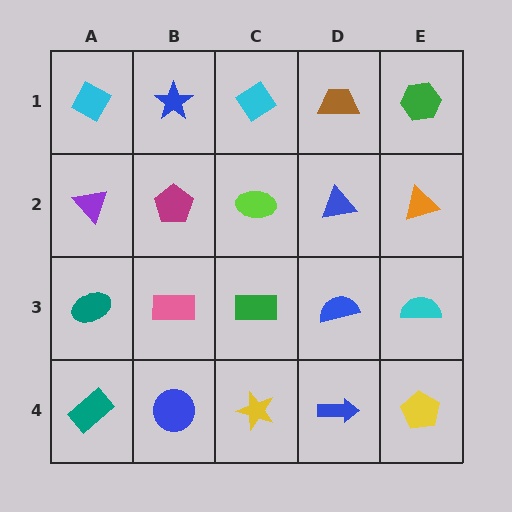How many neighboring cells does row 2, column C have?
4.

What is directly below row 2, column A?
A teal ellipse.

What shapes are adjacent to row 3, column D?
A blue triangle (row 2, column D), a blue arrow (row 4, column D), a green rectangle (row 3, column C), a cyan semicircle (row 3, column E).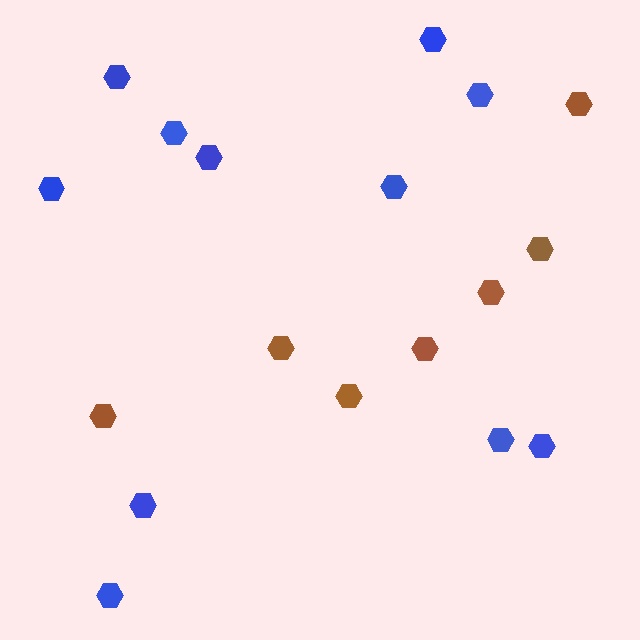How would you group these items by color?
There are 2 groups: one group of blue hexagons (11) and one group of brown hexagons (7).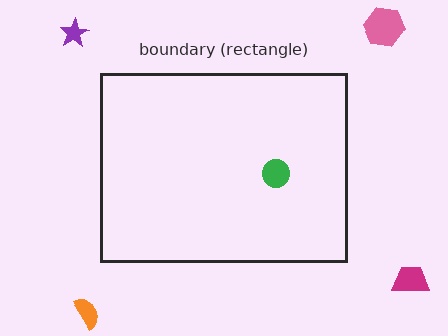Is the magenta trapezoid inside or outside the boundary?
Outside.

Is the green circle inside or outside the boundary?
Inside.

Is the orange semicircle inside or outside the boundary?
Outside.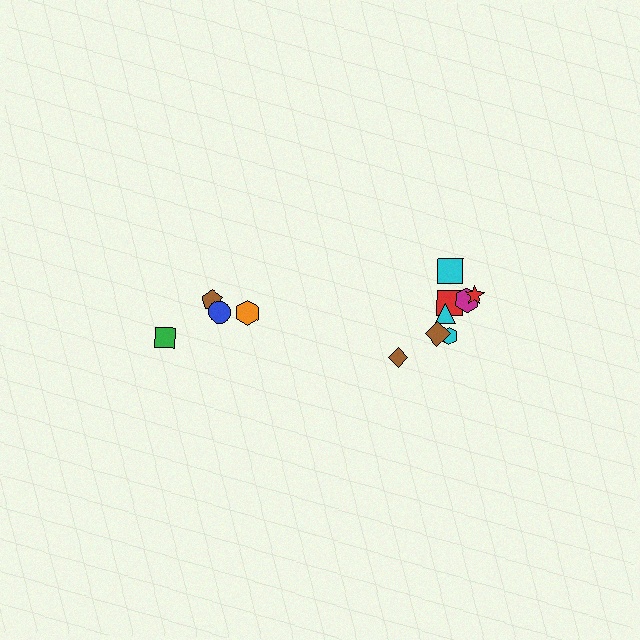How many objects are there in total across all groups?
There are 12 objects.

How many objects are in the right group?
There are 8 objects.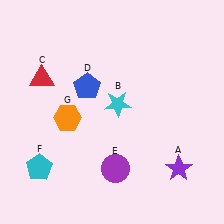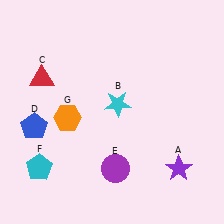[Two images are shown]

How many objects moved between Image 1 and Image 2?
1 object moved between the two images.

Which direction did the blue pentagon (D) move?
The blue pentagon (D) moved left.